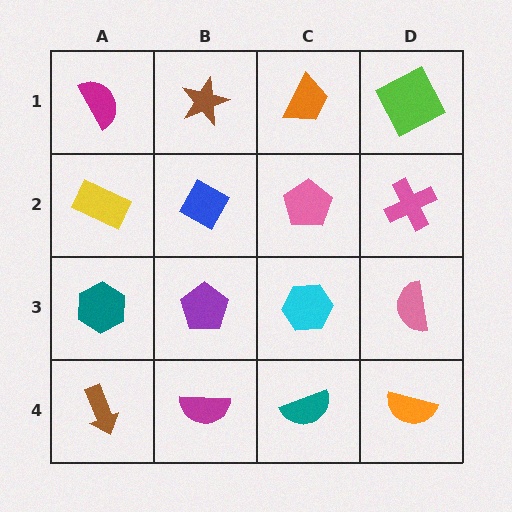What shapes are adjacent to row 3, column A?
A yellow rectangle (row 2, column A), a brown arrow (row 4, column A), a purple pentagon (row 3, column B).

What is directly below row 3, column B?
A magenta semicircle.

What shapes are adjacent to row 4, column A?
A teal hexagon (row 3, column A), a magenta semicircle (row 4, column B).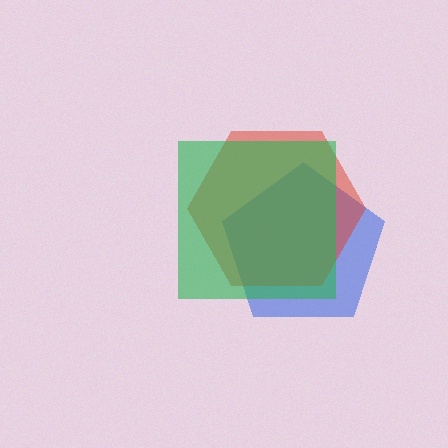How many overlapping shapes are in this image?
There are 3 overlapping shapes in the image.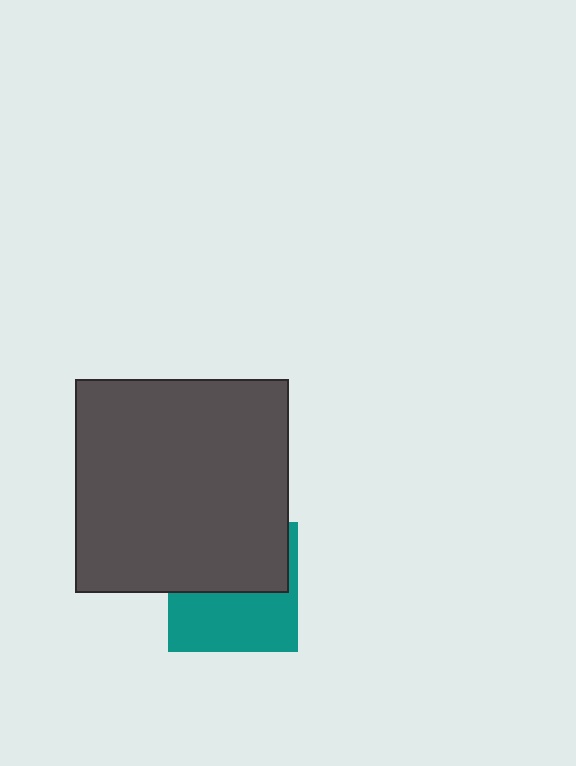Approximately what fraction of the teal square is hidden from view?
Roughly 52% of the teal square is hidden behind the dark gray square.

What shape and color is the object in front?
The object in front is a dark gray square.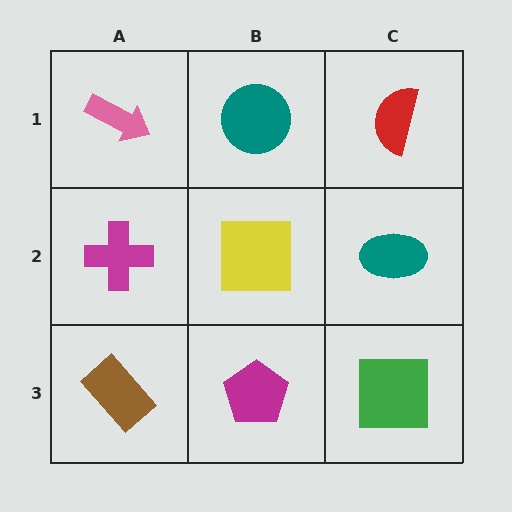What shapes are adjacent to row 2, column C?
A red semicircle (row 1, column C), a green square (row 3, column C), a yellow square (row 2, column B).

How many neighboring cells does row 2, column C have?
3.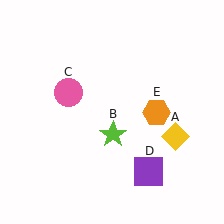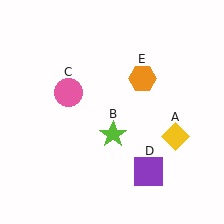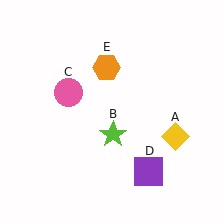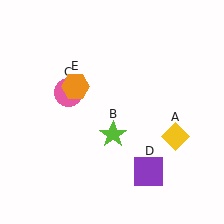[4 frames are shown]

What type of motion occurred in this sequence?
The orange hexagon (object E) rotated counterclockwise around the center of the scene.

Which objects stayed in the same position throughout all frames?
Yellow diamond (object A) and lime star (object B) and pink circle (object C) and purple square (object D) remained stationary.